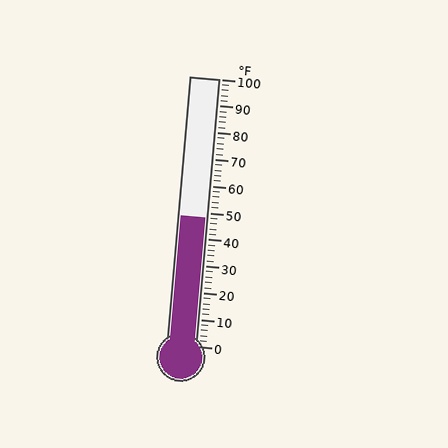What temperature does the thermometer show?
The thermometer shows approximately 48°F.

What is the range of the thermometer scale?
The thermometer scale ranges from 0°F to 100°F.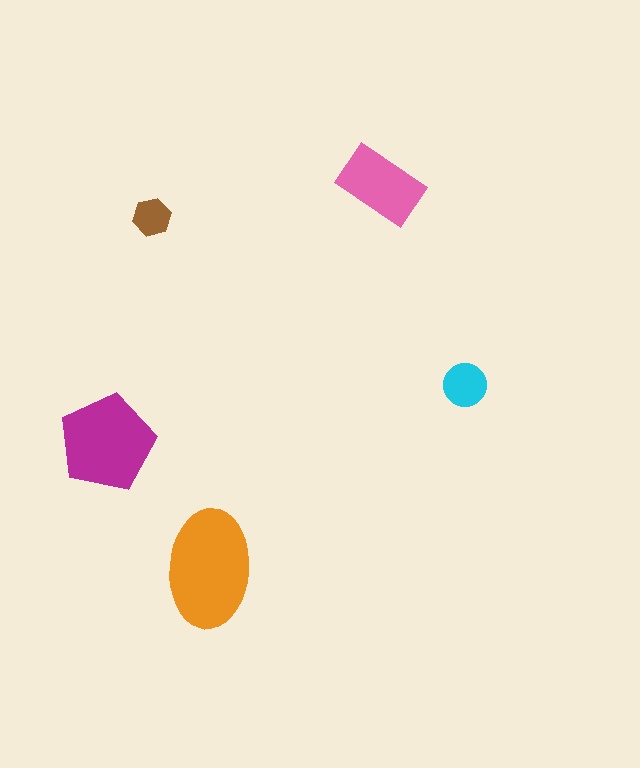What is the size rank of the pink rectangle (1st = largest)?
3rd.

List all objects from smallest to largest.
The brown hexagon, the cyan circle, the pink rectangle, the magenta pentagon, the orange ellipse.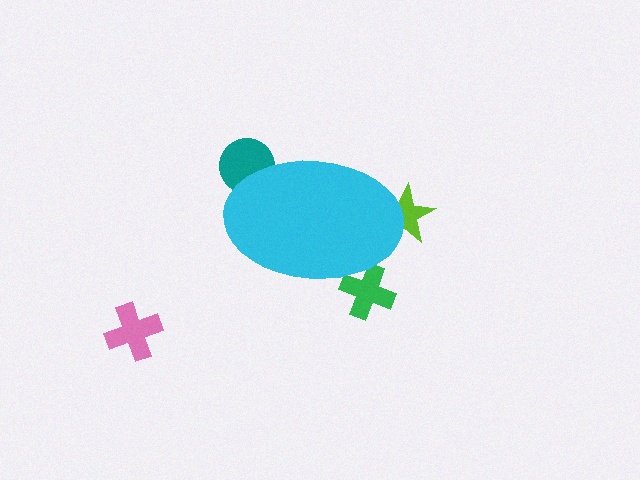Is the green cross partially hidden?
Yes, the green cross is partially hidden behind the cyan ellipse.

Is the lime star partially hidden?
Yes, the lime star is partially hidden behind the cyan ellipse.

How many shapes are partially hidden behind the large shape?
3 shapes are partially hidden.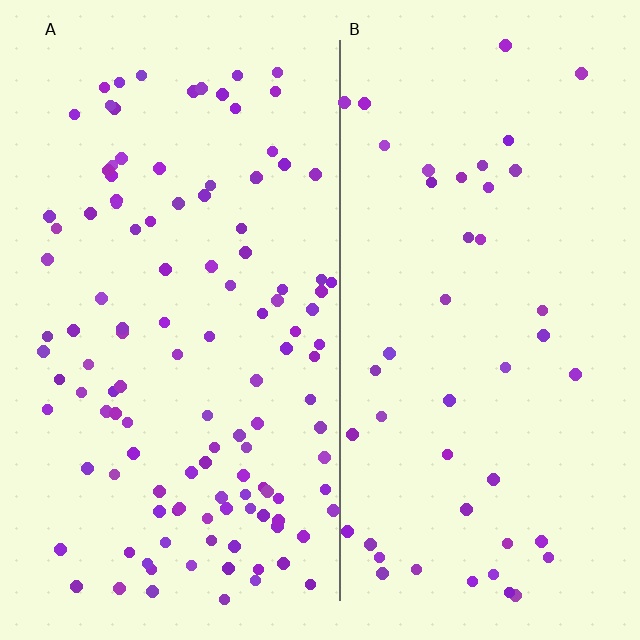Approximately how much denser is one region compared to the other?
Approximately 2.6× — region A over region B.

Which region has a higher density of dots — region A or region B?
A (the left).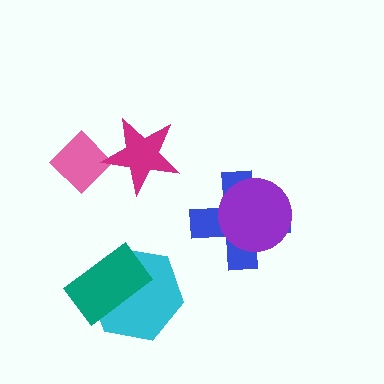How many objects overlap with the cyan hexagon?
1 object overlaps with the cyan hexagon.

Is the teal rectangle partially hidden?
No, no other shape covers it.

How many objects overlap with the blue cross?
1 object overlaps with the blue cross.